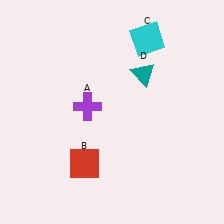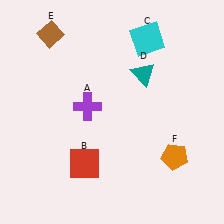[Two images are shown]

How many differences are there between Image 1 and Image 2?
There are 2 differences between the two images.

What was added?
A brown diamond (E), an orange pentagon (F) were added in Image 2.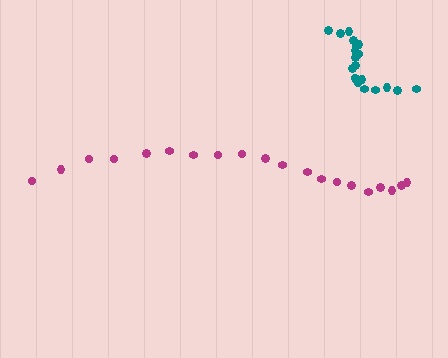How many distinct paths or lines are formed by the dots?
There are 2 distinct paths.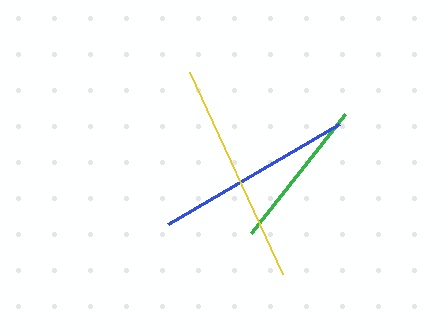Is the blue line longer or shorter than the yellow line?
The yellow line is longer than the blue line.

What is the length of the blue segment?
The blue segment is approximately 198 pixels long.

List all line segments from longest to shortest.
From longest to shortest: yellow, blue, green.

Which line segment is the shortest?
The green line is the shortest at approximately 152 pixels.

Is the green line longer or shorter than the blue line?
The blue line is longer than the green line.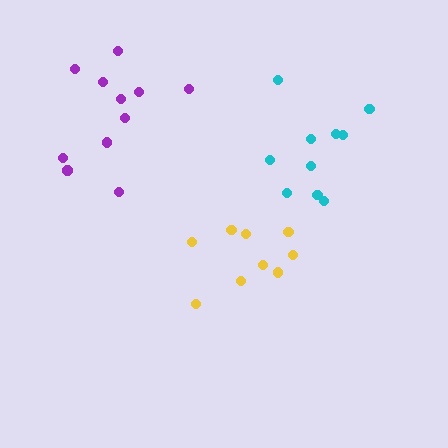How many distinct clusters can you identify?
There are 3 distinct clusters.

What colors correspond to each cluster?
The clusters are colored: purple, cyan, yellow.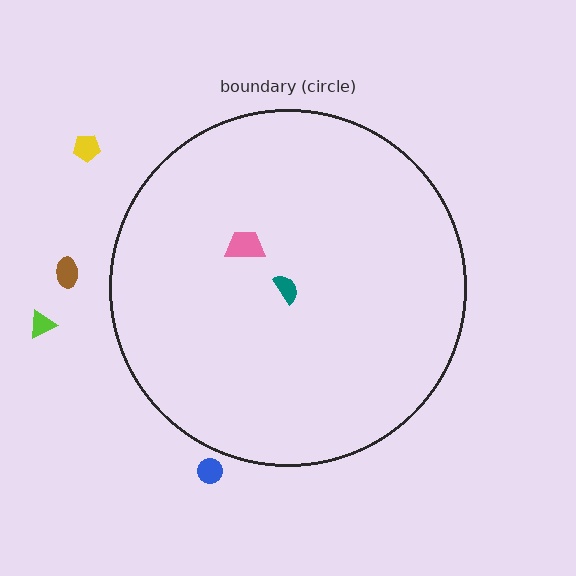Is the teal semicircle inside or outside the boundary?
Inside.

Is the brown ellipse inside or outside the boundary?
Outside.